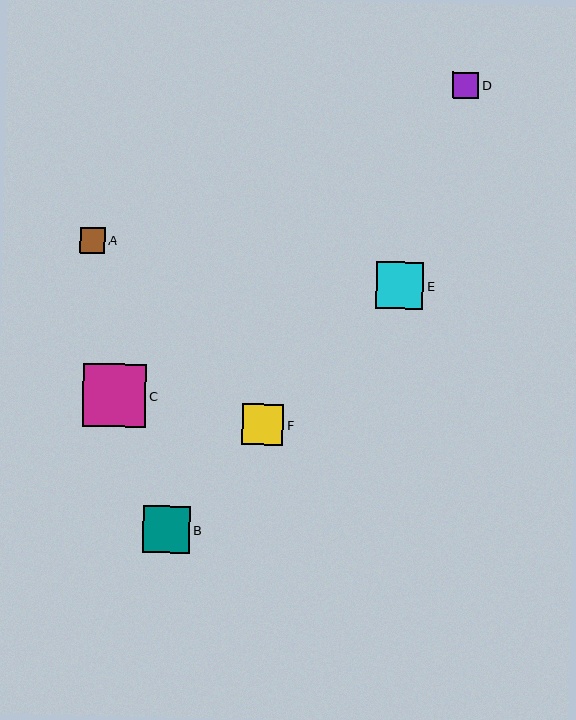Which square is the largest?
Square C is the largest with a size of approximately 63 pixels.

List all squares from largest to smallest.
From largest to smallest: C, E, B, F, D, A.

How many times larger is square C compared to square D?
Square C is approximately 2.5 times the size of square D.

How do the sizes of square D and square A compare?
Square D and square A are approximately the same size.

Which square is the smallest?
Square A is the smallest with a size of approximately 26 pixels.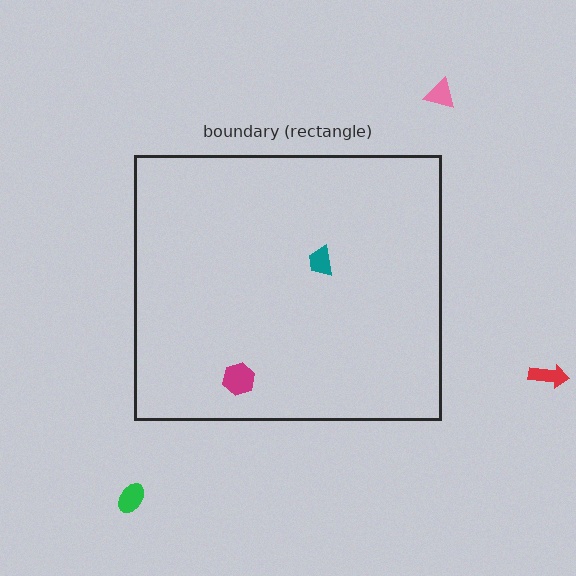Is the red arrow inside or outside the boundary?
Outside.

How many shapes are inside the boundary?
2 inside, 3 outside.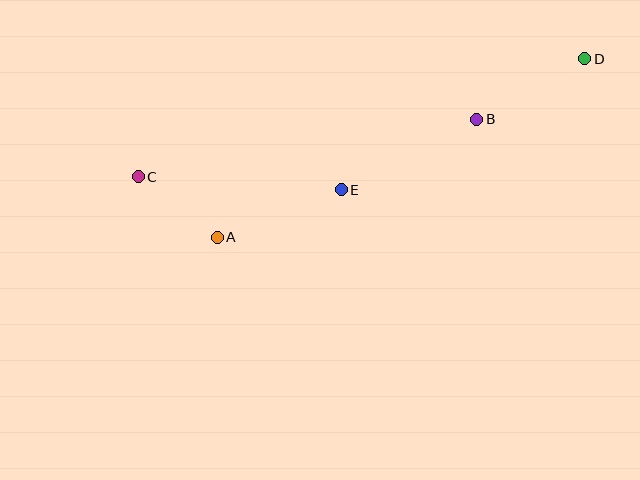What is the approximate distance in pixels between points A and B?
The distance between A and B is approximately 285 pixels.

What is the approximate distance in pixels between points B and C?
The distance between B and C is approximately 343 pixels.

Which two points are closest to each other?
Points A and C are closest to each other.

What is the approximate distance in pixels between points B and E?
The distance between B and E is approximately 153 pixels.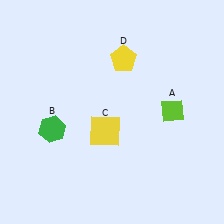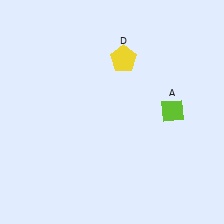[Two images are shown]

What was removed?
The yellow square (C), the green hexagon (B) were removed in Image 2.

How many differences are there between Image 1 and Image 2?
There are 2 differences between the two images.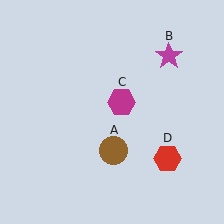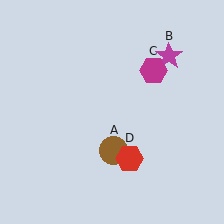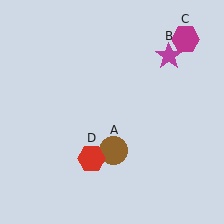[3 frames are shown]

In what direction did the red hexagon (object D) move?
The red hexagon (object D) moved left.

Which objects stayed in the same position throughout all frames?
Brown circle (object A) and magenta star (object B) remained stationary.